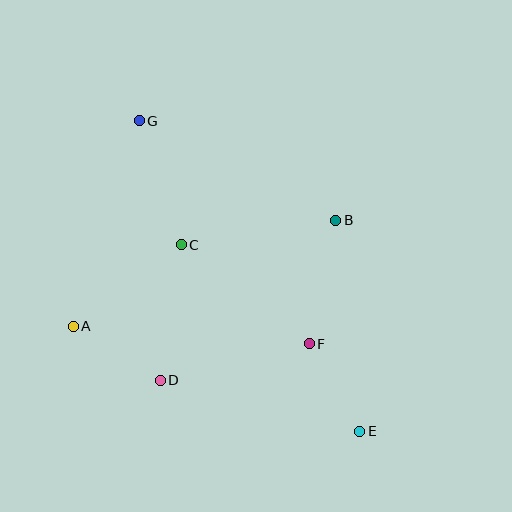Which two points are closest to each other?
Points E and F are closest to each other.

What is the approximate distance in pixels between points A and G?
The distance between A and G is approximately 216 pixels.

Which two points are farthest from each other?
Points E and G are farthest from each other.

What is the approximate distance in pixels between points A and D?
The distance between A and D is approximately 102 pixels.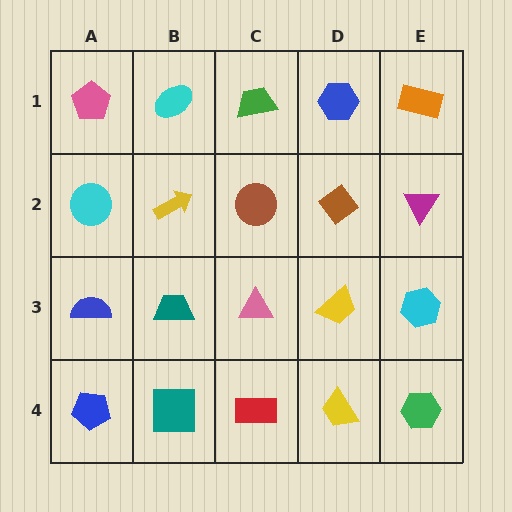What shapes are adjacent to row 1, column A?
A cyan circle (row 2, column A), a cyan ellipse (row 1, column B).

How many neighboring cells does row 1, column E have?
2.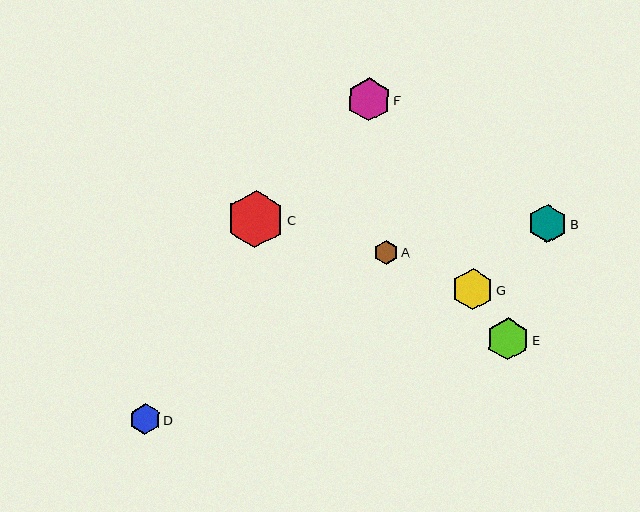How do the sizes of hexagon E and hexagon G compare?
Hexagon E and hexagon G are approximately the same size.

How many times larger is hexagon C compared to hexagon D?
Hexagon C is approximately 1.9 times the size of hexagon D.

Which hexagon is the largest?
Hexagon C is the largest with a size of approximately 58 pixels.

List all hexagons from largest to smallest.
From largest to smallest: C, F, E, G, B, D, A.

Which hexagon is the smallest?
Hexagon A is the smallest with a size of approximately 24 pixels.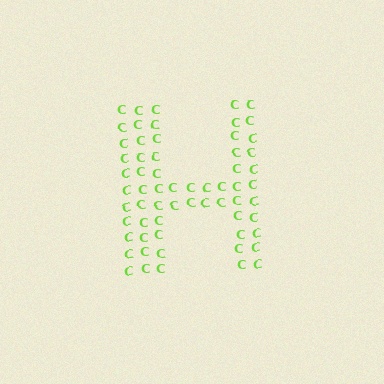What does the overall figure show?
The overall figure shows the letter H.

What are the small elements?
The small elements are letter C's.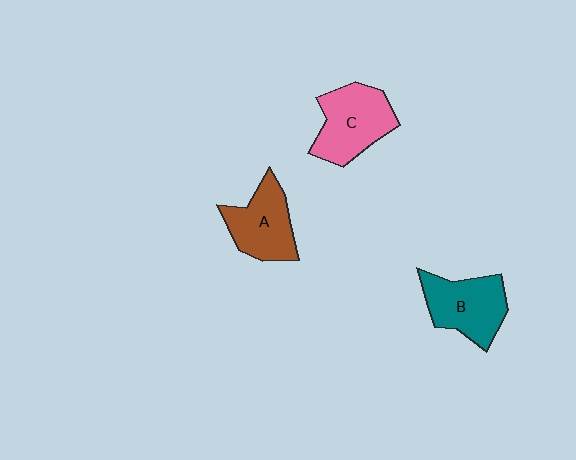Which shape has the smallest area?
Shape A (brown).